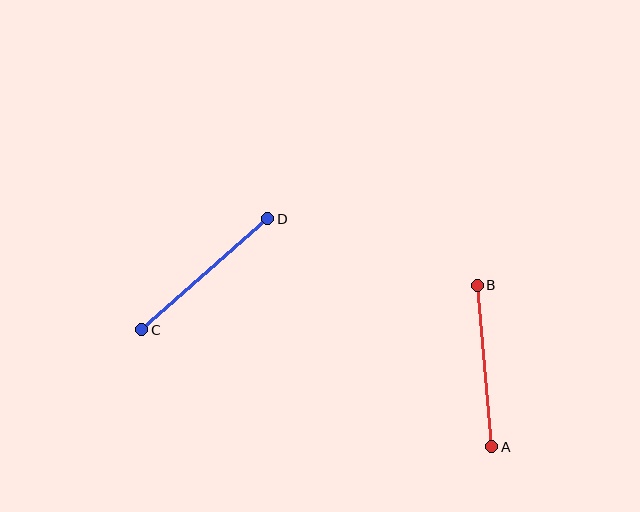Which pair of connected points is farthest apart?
Points C and D are farthest apart.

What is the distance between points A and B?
The distance is approximately 162 pixels.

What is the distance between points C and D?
The distance is approximately 168 pixels.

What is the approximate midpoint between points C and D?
The midpoint is at approximately (205, 274) pixels.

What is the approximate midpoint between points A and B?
The midpoint is at approximately (485, 366) pixels.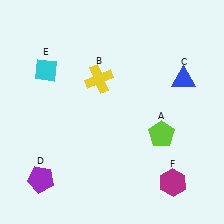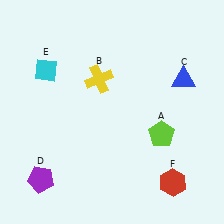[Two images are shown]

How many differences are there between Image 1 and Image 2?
There is 1 difference between the two images.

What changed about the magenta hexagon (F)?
In Image 1, F is magenta. In Image 2, it changed to red.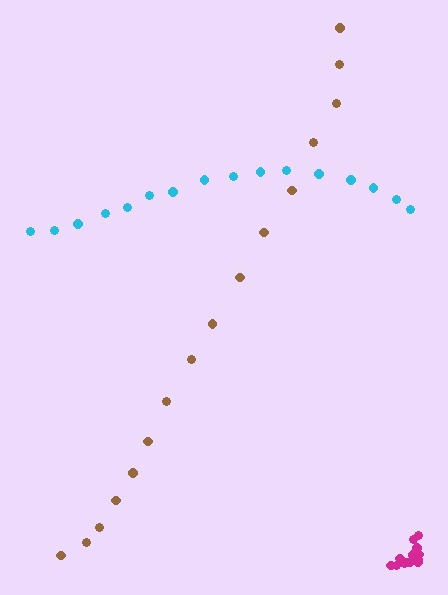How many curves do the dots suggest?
There are 3 distinct paths.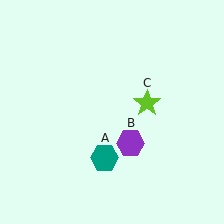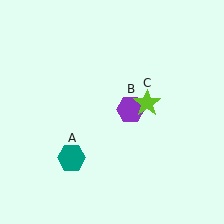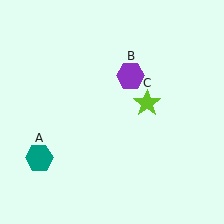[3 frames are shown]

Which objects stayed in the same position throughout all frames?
Lime star (object C) remained stationary.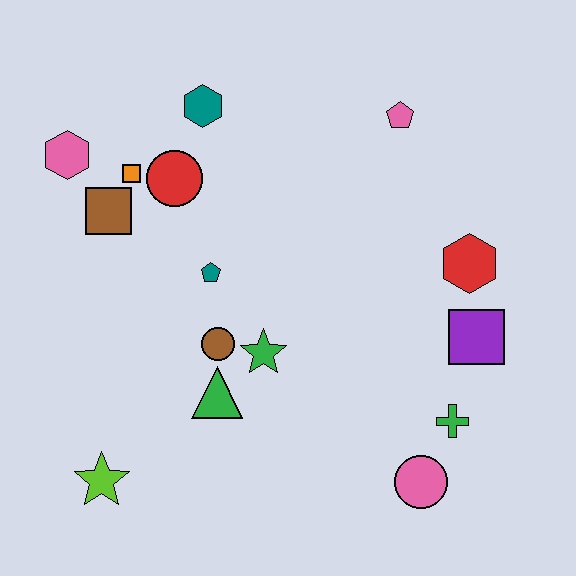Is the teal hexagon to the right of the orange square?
Yes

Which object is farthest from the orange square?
The pink circle is farthest from the orange square.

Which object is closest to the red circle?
The orange square is closest to the red circle.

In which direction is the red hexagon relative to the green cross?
The red hexagon is above the green cross.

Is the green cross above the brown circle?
No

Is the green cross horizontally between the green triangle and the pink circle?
No